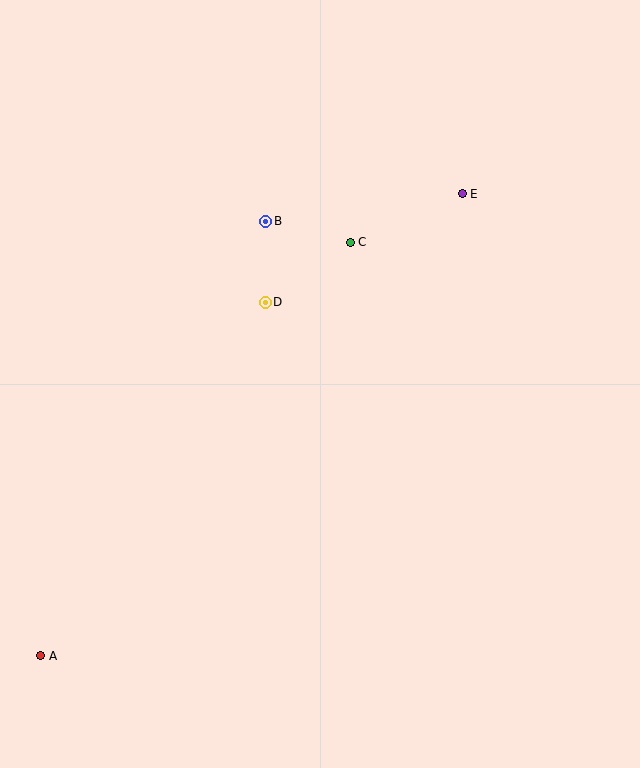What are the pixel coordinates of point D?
Point D is at (265, 302).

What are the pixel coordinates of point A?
Point A is at (41, 656).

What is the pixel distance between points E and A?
The distance between E and A is 625 pixels.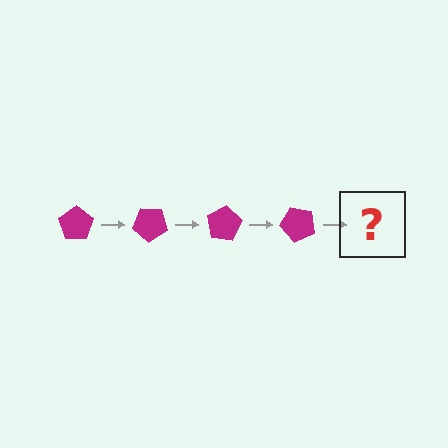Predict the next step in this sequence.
The next step is a magenta pentagon rotated 160 degrees.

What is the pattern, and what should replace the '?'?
The pattern is that the pentagon rotates 40 degrees each step. The '?' should be a magenta pentagon rotated 160 degrees.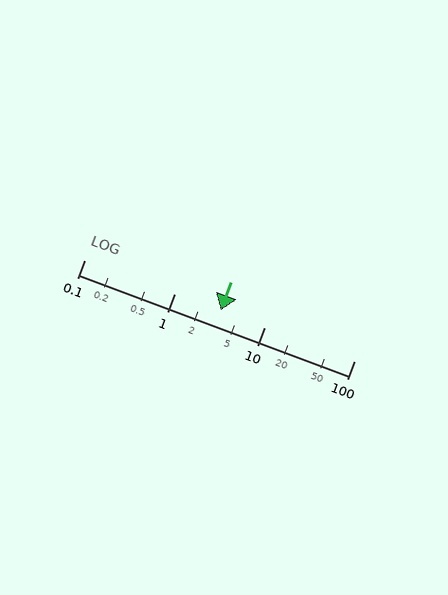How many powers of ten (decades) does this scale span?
The scale spans 3 decades, from 0.1 to 100.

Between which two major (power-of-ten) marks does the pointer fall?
The pointer is between 1 and 10.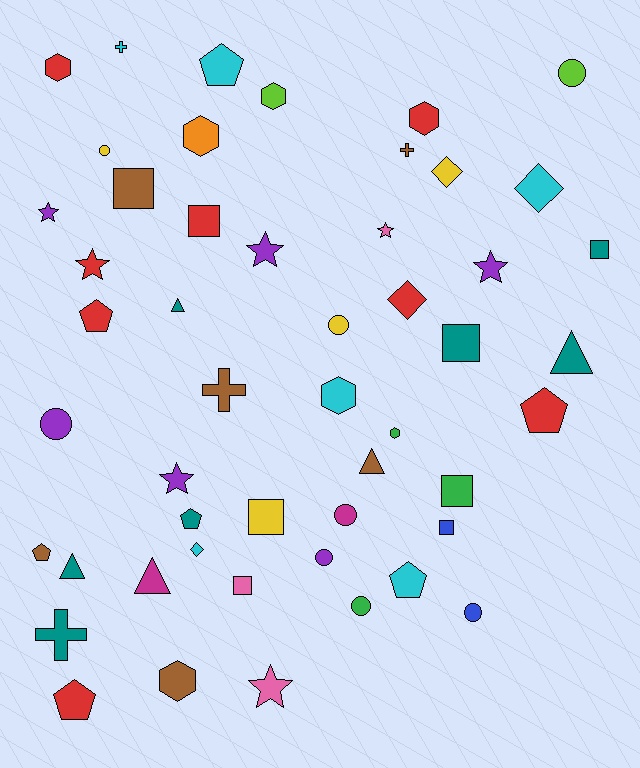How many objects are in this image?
There are 50 objects.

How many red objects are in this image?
There are 8 red objects.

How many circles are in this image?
There are 8 circles.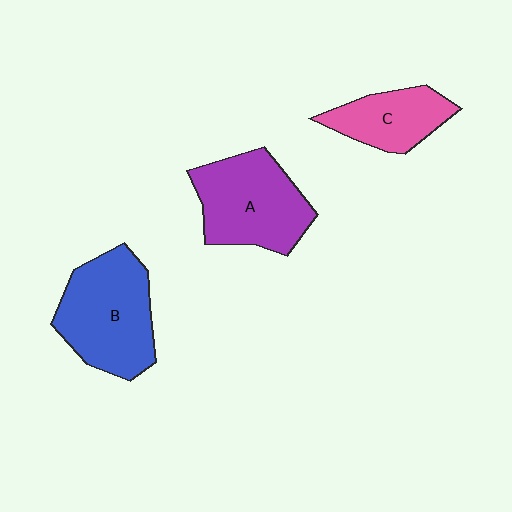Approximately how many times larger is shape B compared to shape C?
Approximately 1.6 times.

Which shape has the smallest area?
Shape C (pink).